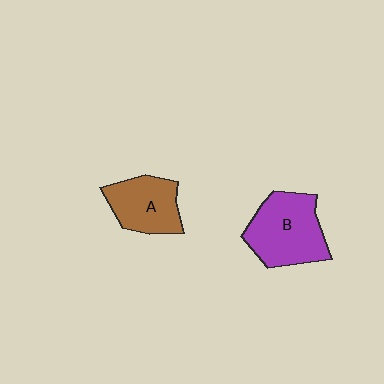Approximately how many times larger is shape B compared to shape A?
Approximately 1.3 times.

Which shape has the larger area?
Shape B (purple).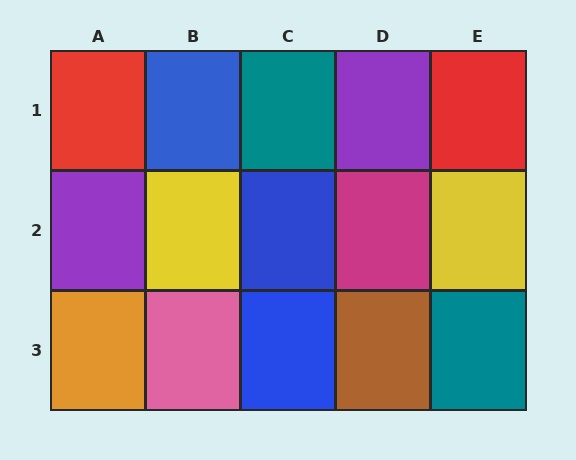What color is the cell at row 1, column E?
Red.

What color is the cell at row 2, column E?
Yellow.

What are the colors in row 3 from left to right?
Orange, pink, blue, brown, teal.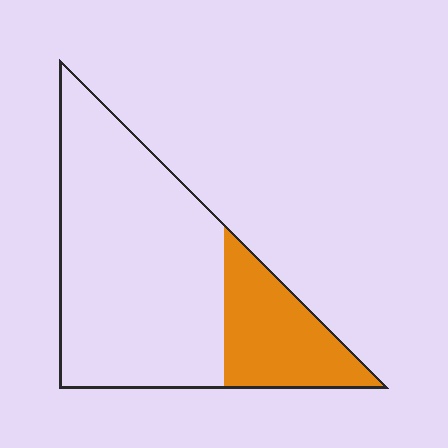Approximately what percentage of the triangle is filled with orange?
Approximately 25%.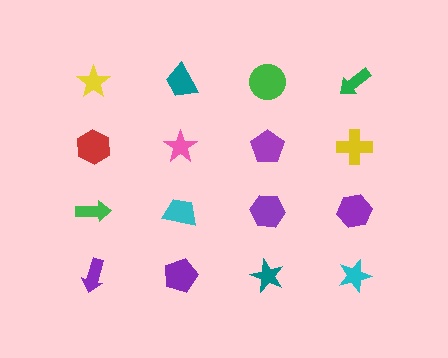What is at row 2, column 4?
A yellow cross.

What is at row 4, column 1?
A purple arrow.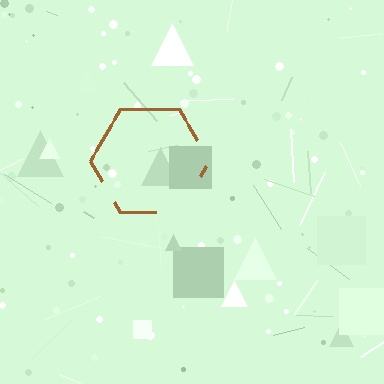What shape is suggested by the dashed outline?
The dashed outline suggests a hexagon.